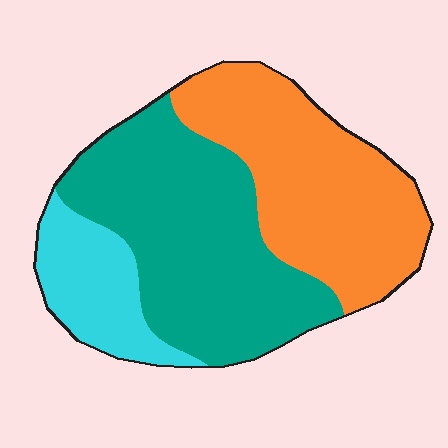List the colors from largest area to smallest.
From largest to smallest: teal, orange, cyan.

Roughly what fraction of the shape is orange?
Orange covers 39% of the shape.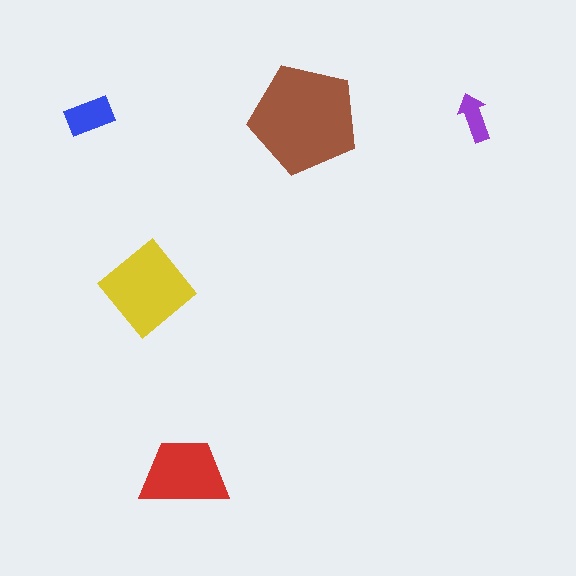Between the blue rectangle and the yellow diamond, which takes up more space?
The yellow diamond.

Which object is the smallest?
The purple arrow.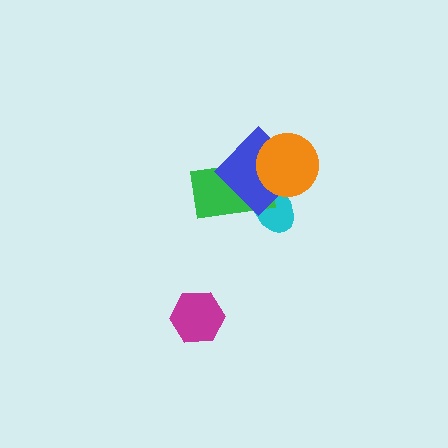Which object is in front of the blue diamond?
The orange circle is in front of the blue diamond.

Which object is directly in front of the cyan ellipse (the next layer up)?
The green rectangle is directly in front of the cyan ellipse.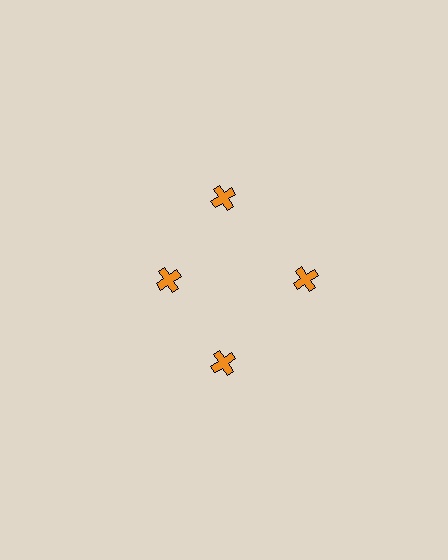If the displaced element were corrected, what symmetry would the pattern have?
It would have 4-fold rotational symmetry — the pattern would map onto itself every 90 degrees.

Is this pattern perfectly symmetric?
No. The 4 orange crosses are arranged in a ring, but one element near the 9 o'clock position is pulled inward toward the center, breaking the 4-fold rotational symmetry.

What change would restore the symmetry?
The symmetry would be restored by moving it outward, back onto the ring so that all 4 crosses sit at equal angles and equal distance from the center.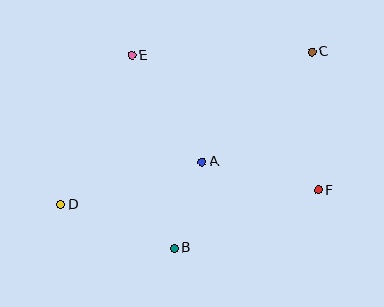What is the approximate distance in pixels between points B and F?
The distance between B and F is approximately 155 pixels.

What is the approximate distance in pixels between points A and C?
The distance between A and C is approximately 155 pixels.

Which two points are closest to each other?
Points A and B are closest to each other.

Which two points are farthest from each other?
Points C and D are farthest from each other.